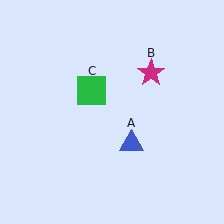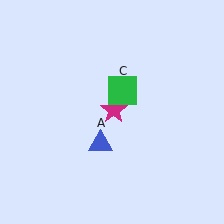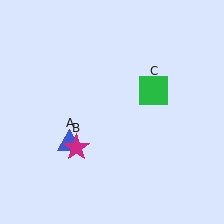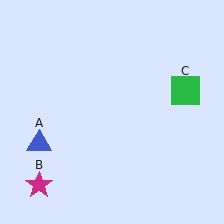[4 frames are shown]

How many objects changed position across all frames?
3 objects changed position: blue triangle (object A), magenta star (object B), green square (object C).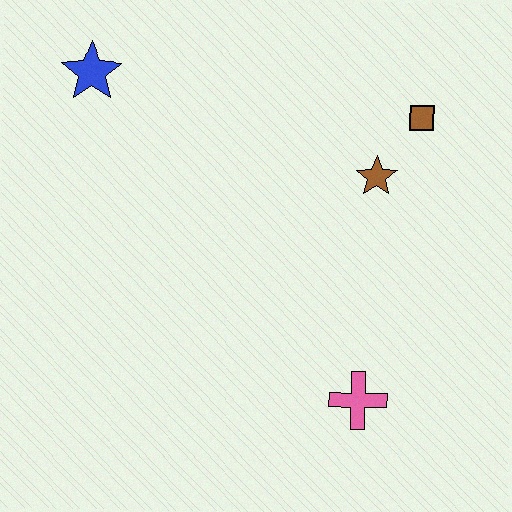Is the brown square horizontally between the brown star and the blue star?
No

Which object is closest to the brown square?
The brown star is closest to the brown square.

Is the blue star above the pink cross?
Yes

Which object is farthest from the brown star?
The blue star is farthest from the brown star.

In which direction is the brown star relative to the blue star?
The brown star is to the right of the blue star.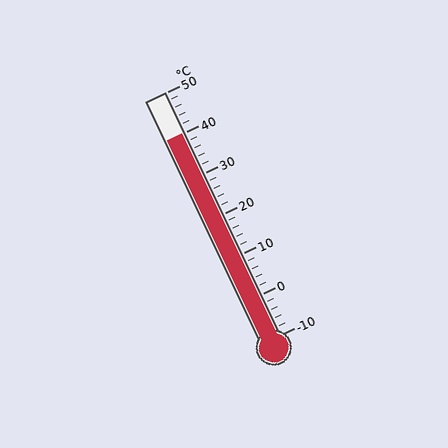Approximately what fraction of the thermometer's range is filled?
The thermometer is filled to approximately 85% of its range.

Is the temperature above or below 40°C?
The temperature is at 40°C.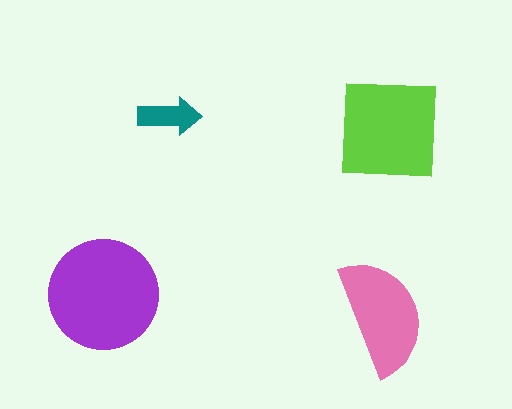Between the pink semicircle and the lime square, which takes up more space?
The lime square.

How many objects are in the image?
There are 4 objects in the image.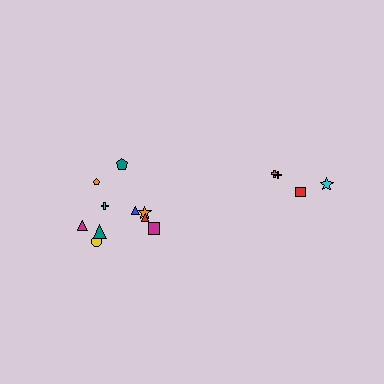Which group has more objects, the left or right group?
The left group.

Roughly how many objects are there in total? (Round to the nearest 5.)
Roughly 15 objects in total.